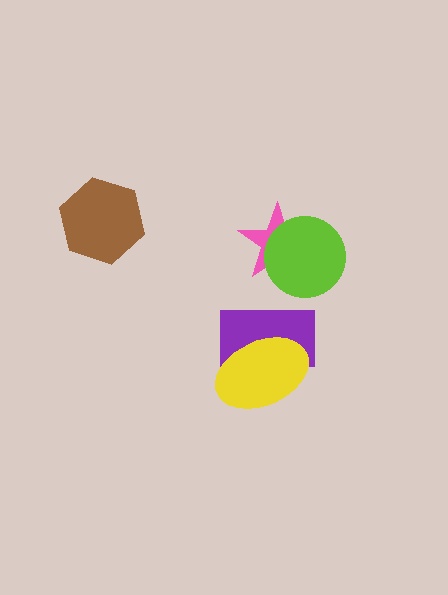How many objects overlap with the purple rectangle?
1 object overlaps with the purple rectangle.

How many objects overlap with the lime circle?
1 object overlaps with the lime circle.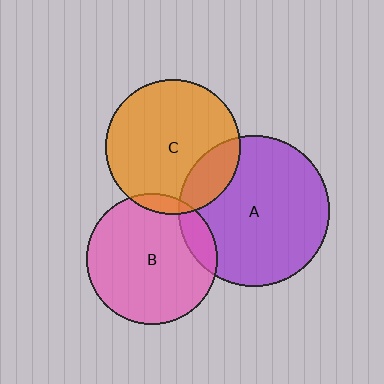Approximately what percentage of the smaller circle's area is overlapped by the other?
Approximately 20%.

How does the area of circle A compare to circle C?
Approximately 1.2 times.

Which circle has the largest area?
Circle A (purple).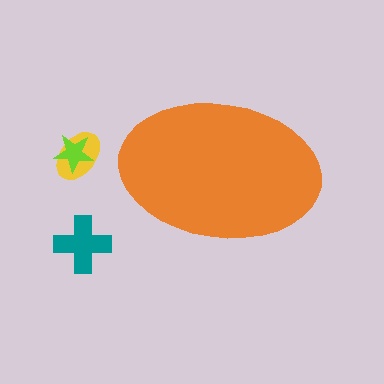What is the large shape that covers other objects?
An orange ellipse.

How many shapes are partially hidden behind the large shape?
0 shapes are partially hidden.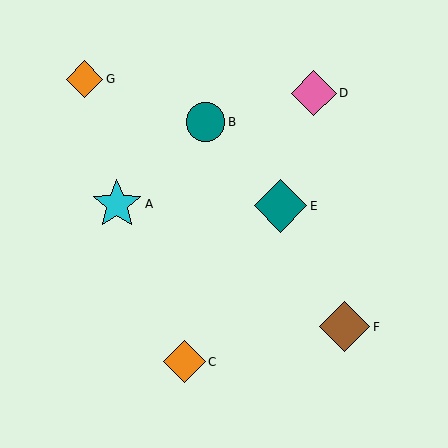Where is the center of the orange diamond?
The center of the orange diamond is at (85, 79).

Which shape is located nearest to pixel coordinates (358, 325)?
The brown diamond (labeled F) at (344, 327) is nearest to that location.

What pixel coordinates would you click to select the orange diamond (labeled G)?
Click at (85, 79) to select the orange diamond G.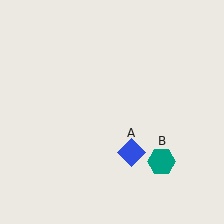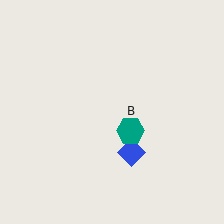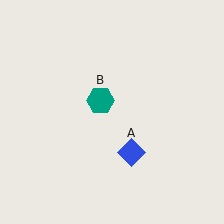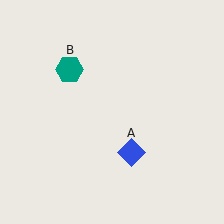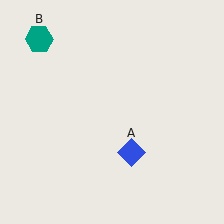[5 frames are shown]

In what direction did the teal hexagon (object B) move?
The teal hexagon (object B) moved up and to the left.